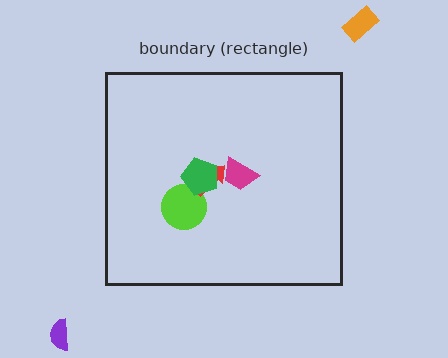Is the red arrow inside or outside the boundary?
Inside.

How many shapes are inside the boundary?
4 inside, 2 outside.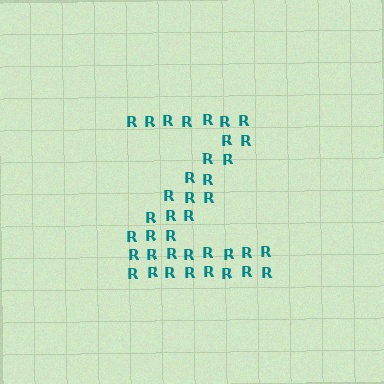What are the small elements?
The small elements are letter R's.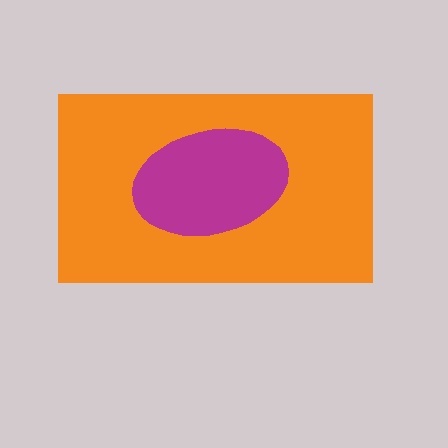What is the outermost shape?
The orange rectangle.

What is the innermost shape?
The magenta ellipse.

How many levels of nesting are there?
2.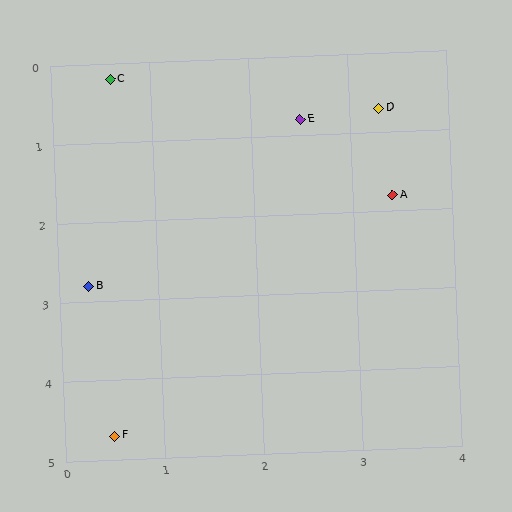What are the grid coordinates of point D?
Point D is at approximately (3.3, 0.7).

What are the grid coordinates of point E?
Point E is at approximately (2.5, 0.8).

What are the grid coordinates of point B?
Point B is at approximately (0.3, 2.8).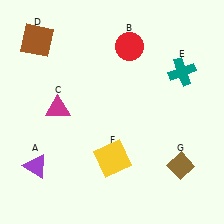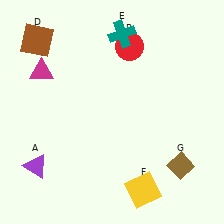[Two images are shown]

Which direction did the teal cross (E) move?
The teal cross (E) moved left.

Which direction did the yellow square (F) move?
The yellow square (F) moved down.